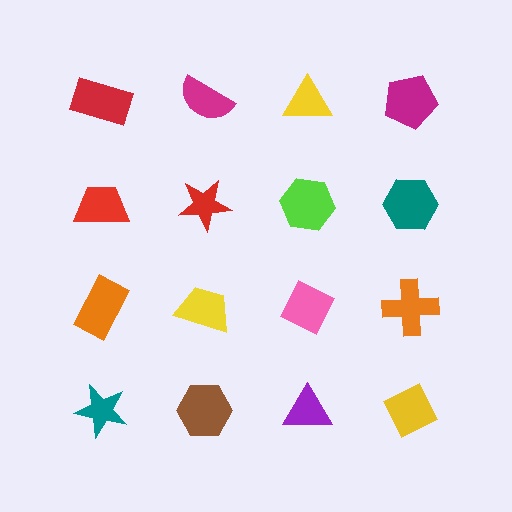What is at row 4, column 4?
A yellow diamond.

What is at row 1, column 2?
A magenta semicircle.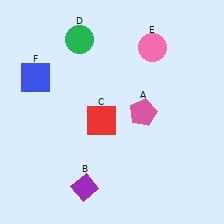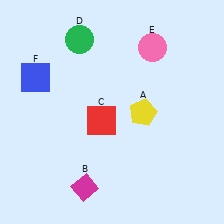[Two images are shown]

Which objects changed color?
A changed from pink to yellow. B changed from purple to magenta.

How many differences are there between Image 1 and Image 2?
There are 2 differences between the two images.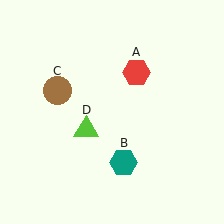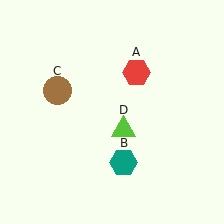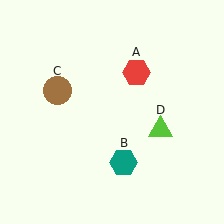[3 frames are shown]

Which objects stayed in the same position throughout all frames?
Red hexagon (object A) and teal hexagon (object B) and brown circle (object C) remained stationary.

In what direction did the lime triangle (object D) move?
The lime triangle (object D) moved right.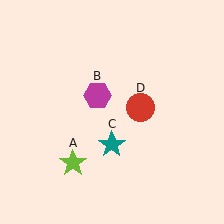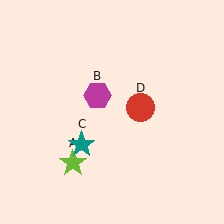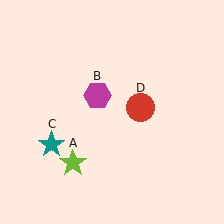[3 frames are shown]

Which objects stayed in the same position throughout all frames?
Lime star (object A) and magenta hexagon (object B) and red circle (object D) remained stationary.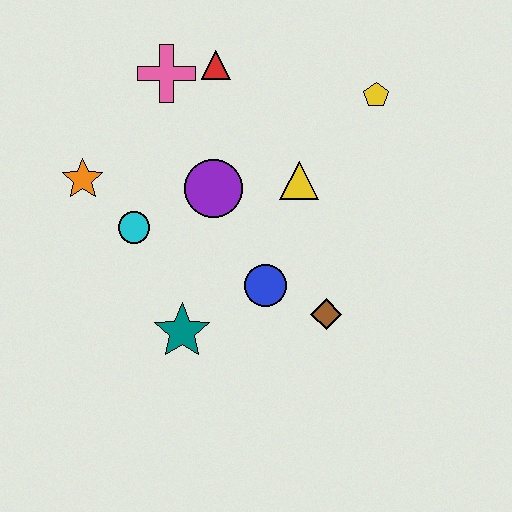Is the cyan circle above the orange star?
No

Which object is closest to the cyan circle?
The orange star is closest to the cyan circle.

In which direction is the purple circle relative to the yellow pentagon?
The purple circle is to the left of the yellow pentagon.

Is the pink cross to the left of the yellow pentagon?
Yes